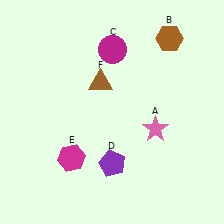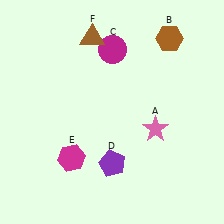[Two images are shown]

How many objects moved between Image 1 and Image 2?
1 object moved between the two images.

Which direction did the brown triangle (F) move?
The brown triangle (F) moved up.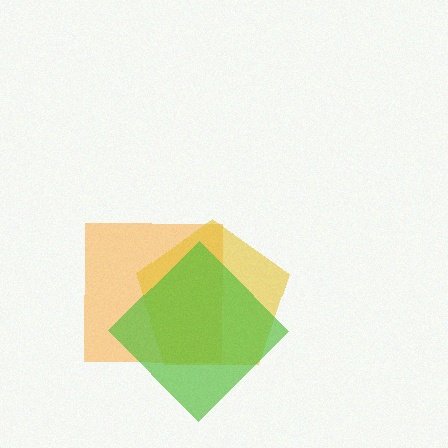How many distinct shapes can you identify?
There are 3 distinct shapes: an orange square, a yellow pentagon, a lime diamond.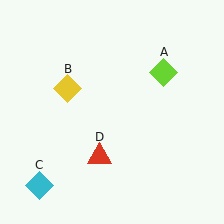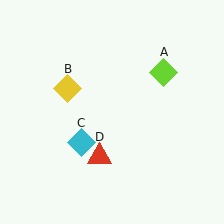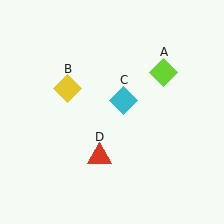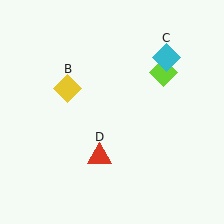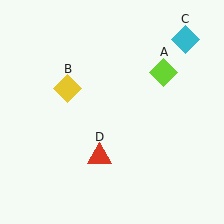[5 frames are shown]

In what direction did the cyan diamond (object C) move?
The cyan diamond (object C) moved up and to the right.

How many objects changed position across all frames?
1 object changed position: cyan diamond (object C).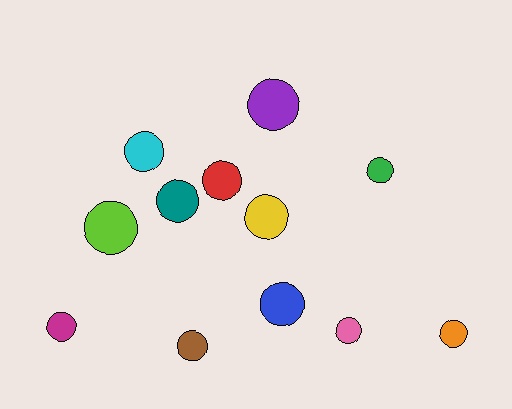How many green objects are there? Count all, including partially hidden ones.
There is 1 green object.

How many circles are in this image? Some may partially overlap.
There are 12 circles.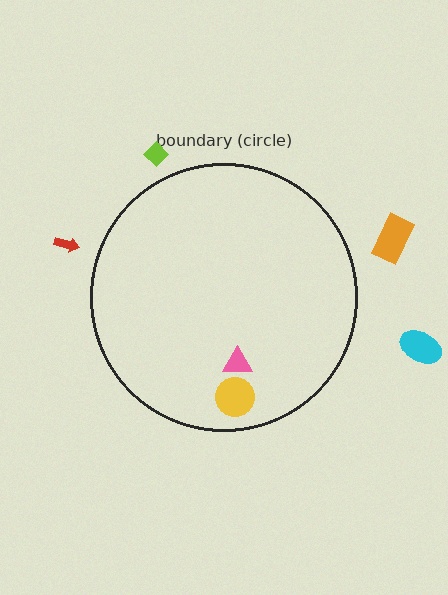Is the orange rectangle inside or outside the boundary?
Outside.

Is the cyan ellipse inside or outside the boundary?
Outside.